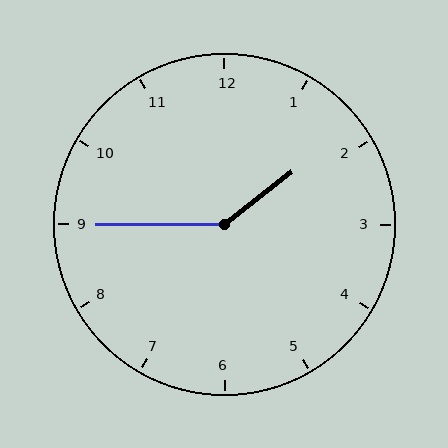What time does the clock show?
1:45.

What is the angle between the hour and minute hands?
Approximately 142 degrees.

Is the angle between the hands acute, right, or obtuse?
It is obtuse.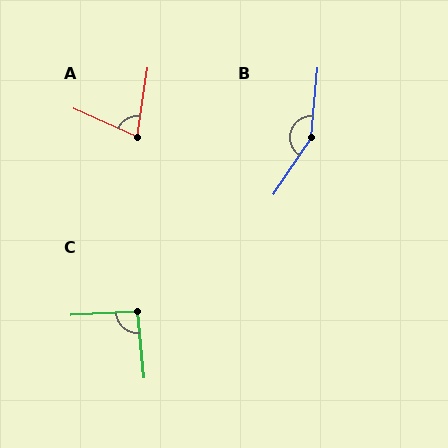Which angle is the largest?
B, at approximately 152 degrees.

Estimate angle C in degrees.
Approximately 93 degrees.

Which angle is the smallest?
A, at approximately 75 degrees.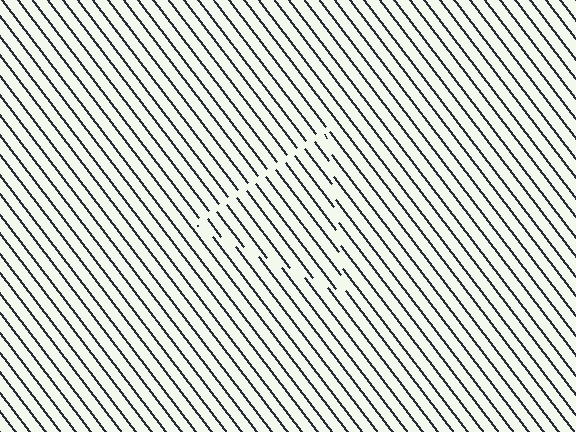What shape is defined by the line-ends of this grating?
An illusory triangle. The interior of the shape contains the same grating, shifted by half a period — the contour is defined by the phase discontinuity where line-ends from the inner and outer gratings abut.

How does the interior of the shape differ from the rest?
The interior of the shape contains the same grating, shifted by half a period — the contour is defined by the phase discontinuity where line-ends from the inner and outer gratings abut.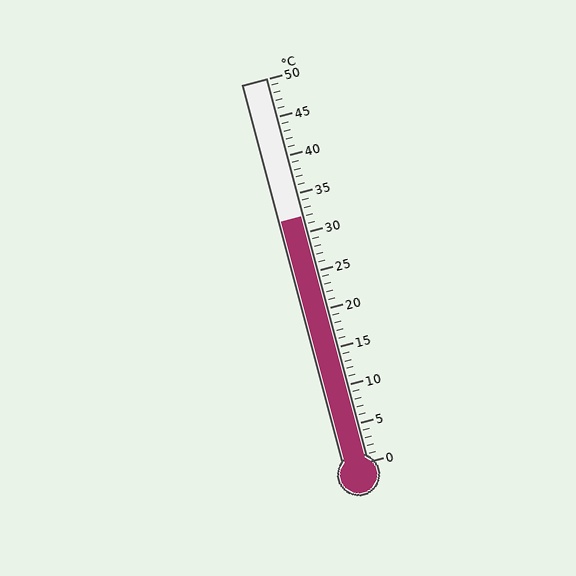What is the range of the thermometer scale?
The thermometer scale ranges from 0°C to 50°C.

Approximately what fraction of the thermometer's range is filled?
The thermometer is filled to approximately 65% of its range.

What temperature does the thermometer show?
The thermometer shows approximately 32°C.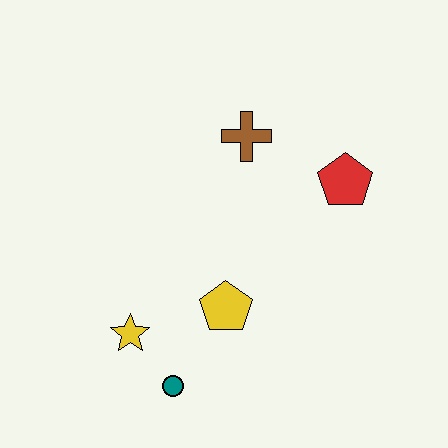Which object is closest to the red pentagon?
The brown cross is closest to the red pentagon.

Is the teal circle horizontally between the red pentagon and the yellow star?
Yes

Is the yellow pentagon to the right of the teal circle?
Yes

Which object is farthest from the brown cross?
The teal circle is farthest from the brown cross.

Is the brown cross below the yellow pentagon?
No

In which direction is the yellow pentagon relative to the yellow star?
The yellow pentagon is to the right of the yellow star.